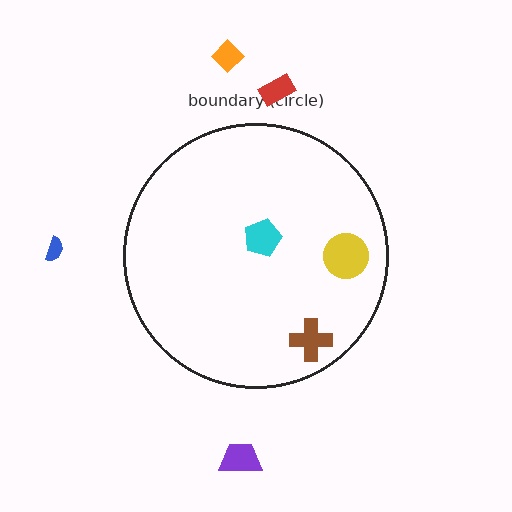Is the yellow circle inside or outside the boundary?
Inside.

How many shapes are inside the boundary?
3 inside, 4 outside.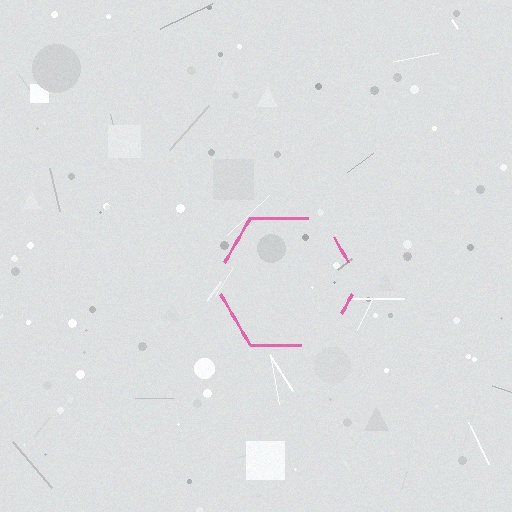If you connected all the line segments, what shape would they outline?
They would outline a hexagon.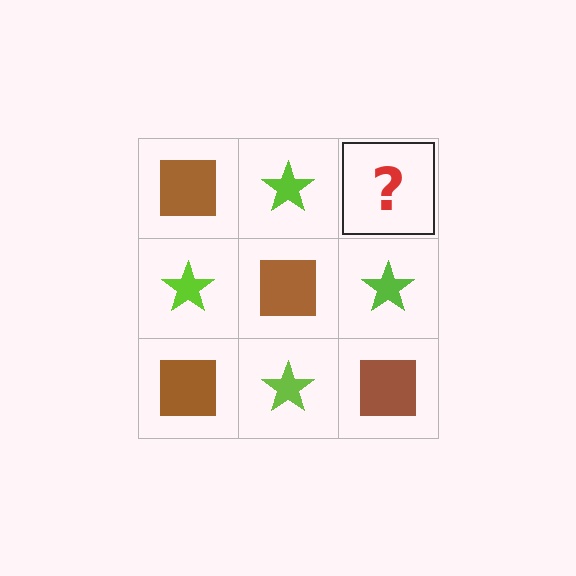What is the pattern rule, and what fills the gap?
The rule is that it alternates brown square and lime star in a checkerboard pattern. The gap should be filled with a brown square.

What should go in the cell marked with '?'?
The missing cell should contain a brown square.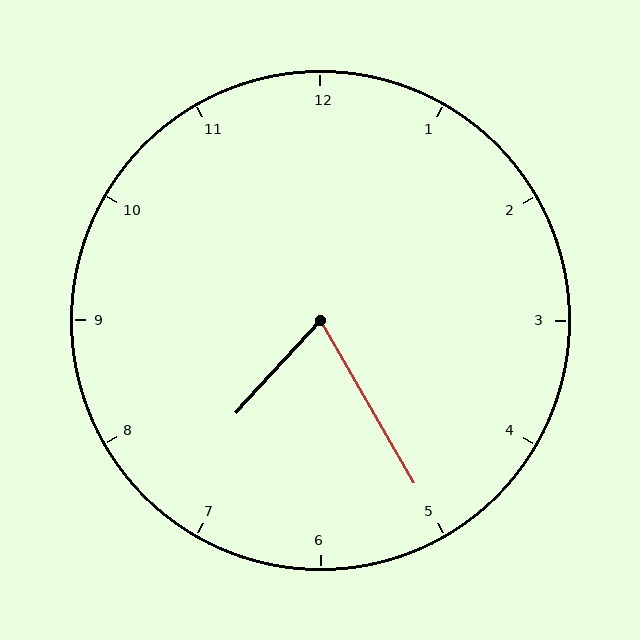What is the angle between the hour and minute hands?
Approximately 72 degrees.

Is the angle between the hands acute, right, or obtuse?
It is acute.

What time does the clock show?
7:25.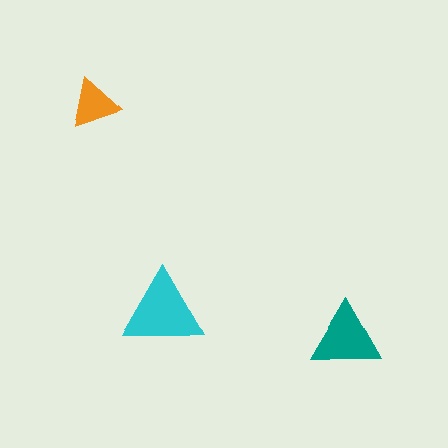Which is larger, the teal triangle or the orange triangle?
The teal one.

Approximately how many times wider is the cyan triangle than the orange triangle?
About 1.5 times wider.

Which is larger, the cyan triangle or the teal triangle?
The cyan one.